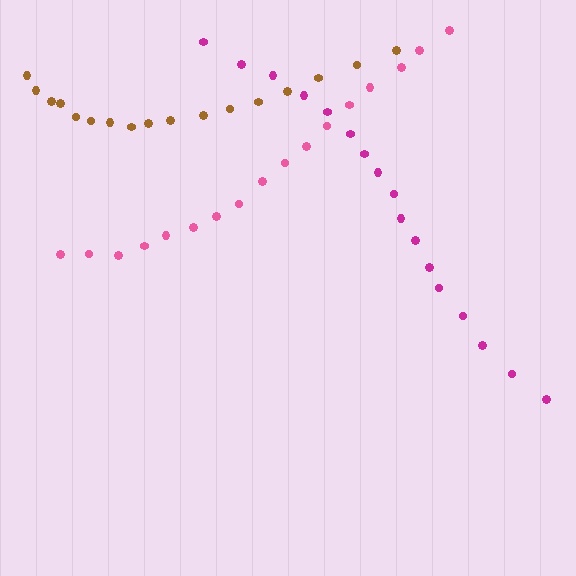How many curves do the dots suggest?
There are 3 distinct paths.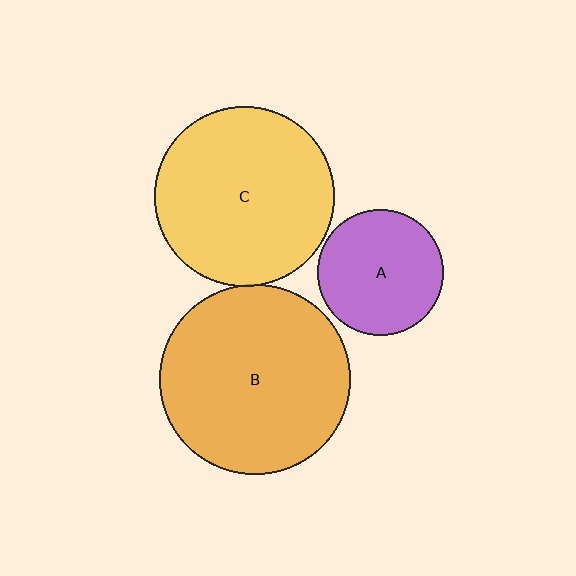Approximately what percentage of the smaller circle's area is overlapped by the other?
Approximately 5%.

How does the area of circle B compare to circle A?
Approximately 2.3 times.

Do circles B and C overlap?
Yes.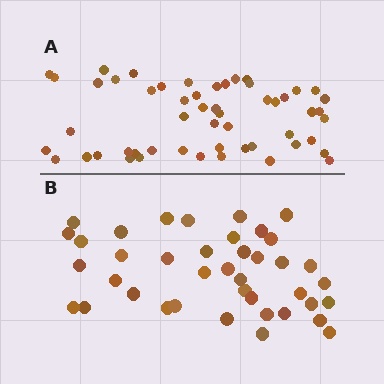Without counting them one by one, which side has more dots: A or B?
Region A (the top region) has more dots.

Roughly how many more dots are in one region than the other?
Region A has approximately 15 more dots than region B.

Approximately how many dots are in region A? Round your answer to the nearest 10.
About 50 dots. (The exact count is 53, which rounds to 50.)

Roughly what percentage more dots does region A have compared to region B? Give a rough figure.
About 30% more.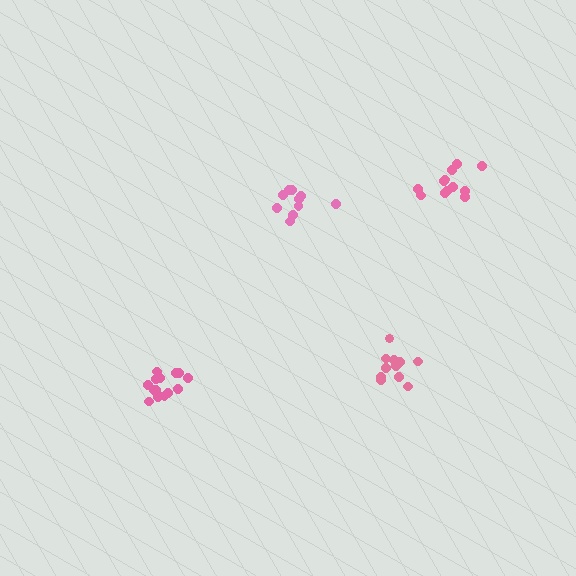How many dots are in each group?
Group 1: 10 dots, Group 2: 11 dots, Group 3: 16 dots, Group 4: 12 dots (49 total).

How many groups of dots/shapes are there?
There are 4 groups.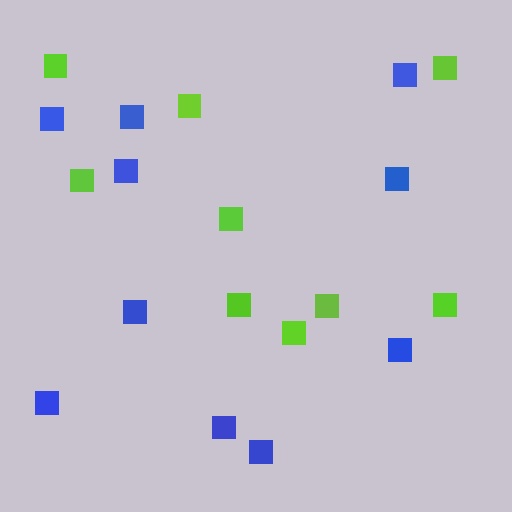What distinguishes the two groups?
There are 2 groups: one group of lime squares (9) and one group of blue squares (10).